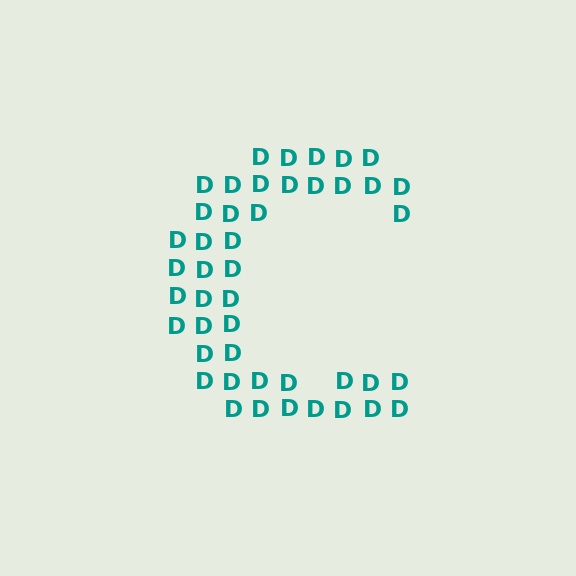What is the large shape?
The large shape is the letter C.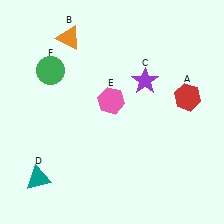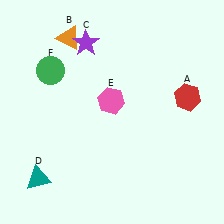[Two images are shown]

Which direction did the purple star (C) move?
The purple star (C) moved left.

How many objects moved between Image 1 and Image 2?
1 object moved between the two images.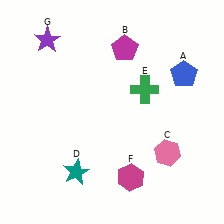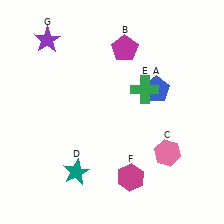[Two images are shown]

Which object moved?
The blue pentagon (A) moved left.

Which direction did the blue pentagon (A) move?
The blue pentagon (A) moved left.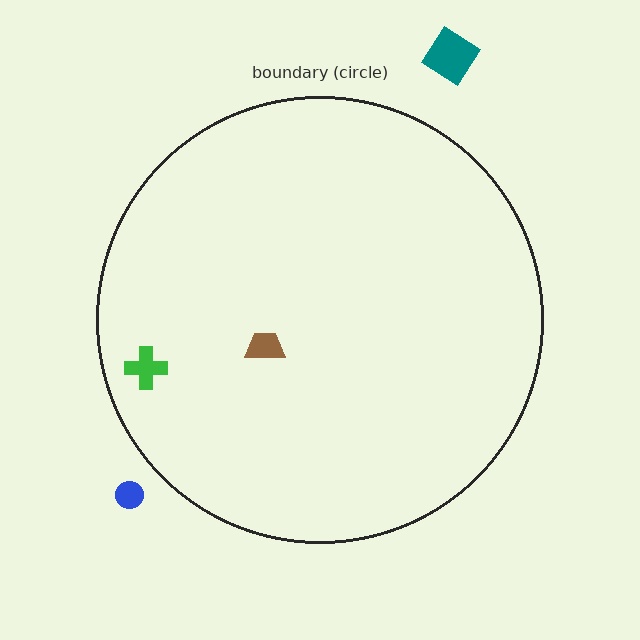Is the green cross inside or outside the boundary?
Inside.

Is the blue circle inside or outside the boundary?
Outside.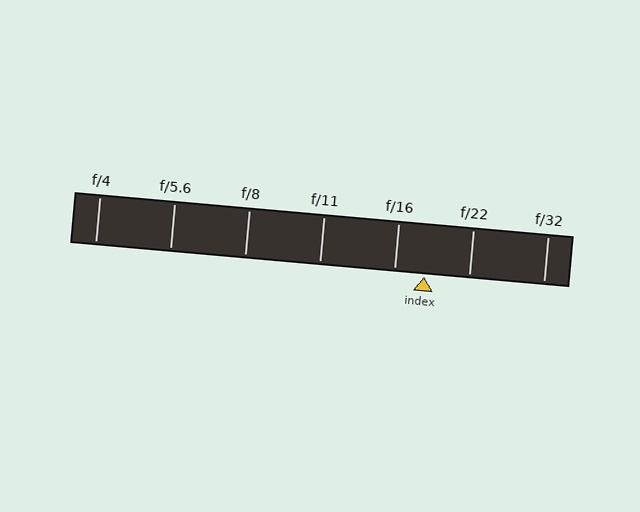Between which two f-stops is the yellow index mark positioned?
The index mark is between f/16 and f/22.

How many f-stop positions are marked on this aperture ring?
There are 7 f-stop positions marked.